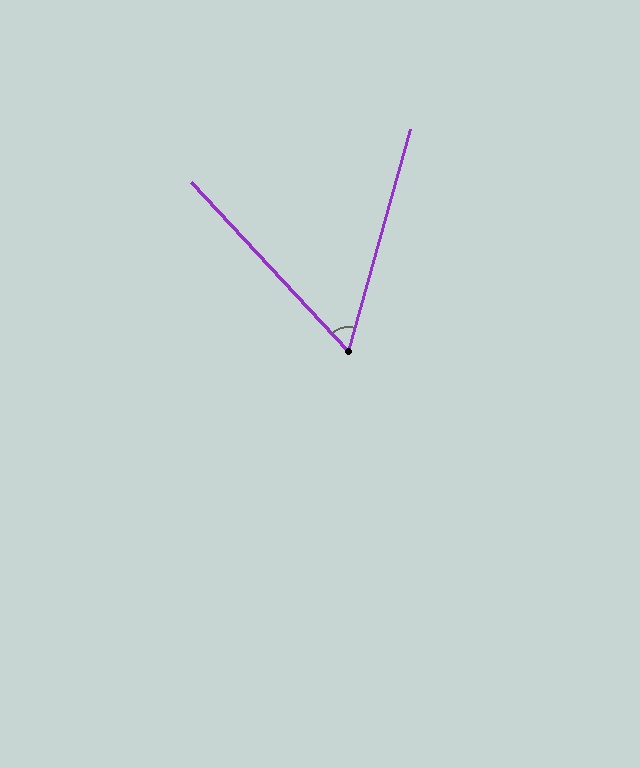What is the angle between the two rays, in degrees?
Approximately 58 degrees.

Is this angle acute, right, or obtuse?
It is acute.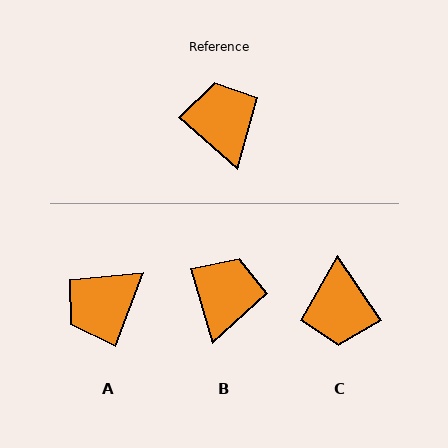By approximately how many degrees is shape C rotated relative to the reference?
Approximately 166 degrees counter-clockwise.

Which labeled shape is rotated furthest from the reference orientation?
C, about 166 degrees away.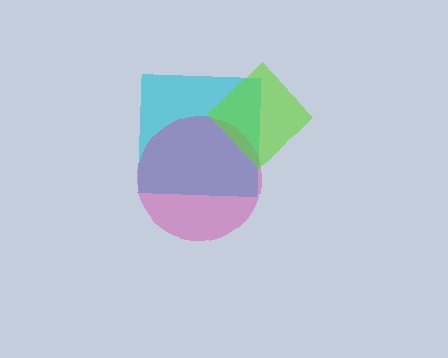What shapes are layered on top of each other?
The layered shapes are: a cyan square, a magenta circle, a lime diamond.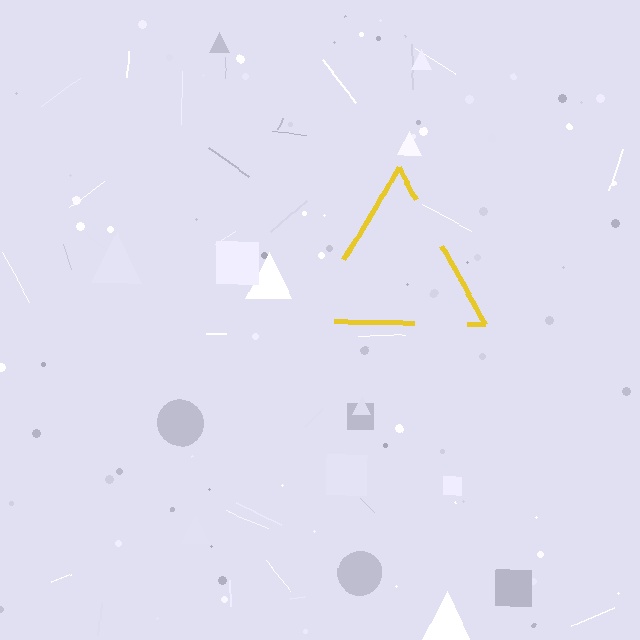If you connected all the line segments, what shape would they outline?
They would outline a triangle.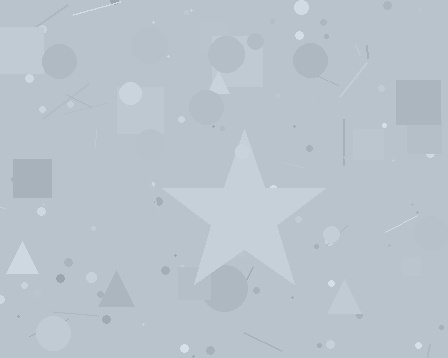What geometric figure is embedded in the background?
A star is embedded in the background.